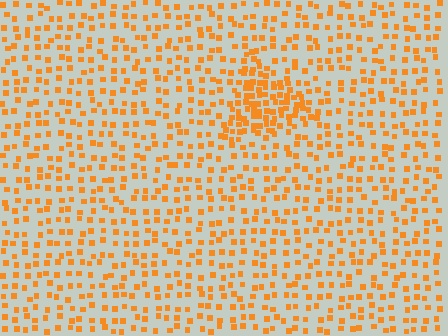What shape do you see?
I see a triangle.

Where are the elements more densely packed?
The elements are more densely packed inside the triangle boundary.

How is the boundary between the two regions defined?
The boundary is defined by a change in element density (approximately 2.3x ratio). All elements are the same color, size, and shape.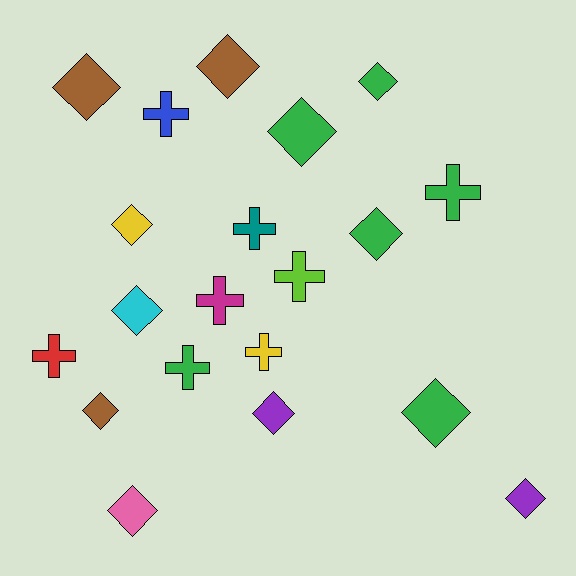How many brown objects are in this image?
There are 3 brown objects.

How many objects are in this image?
There are 20 objects.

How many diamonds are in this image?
There are 12 diamonds.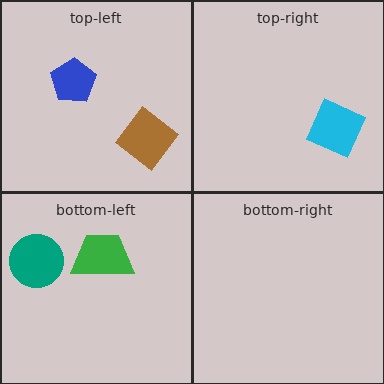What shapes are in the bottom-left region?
The teal circle, the green trapezoid.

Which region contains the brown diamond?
The top-left region.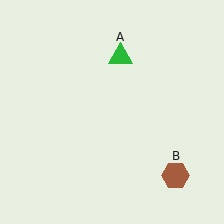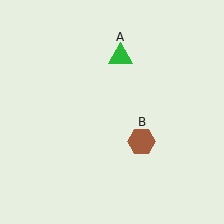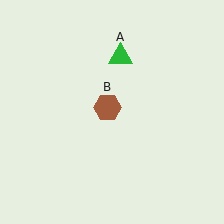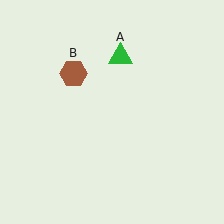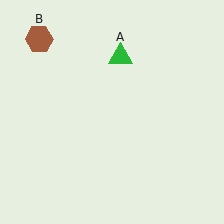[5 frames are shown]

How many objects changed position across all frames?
1 object changed position: brown hexagon (object B).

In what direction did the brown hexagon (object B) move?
The brown hexagon (object B) moved up and to the left.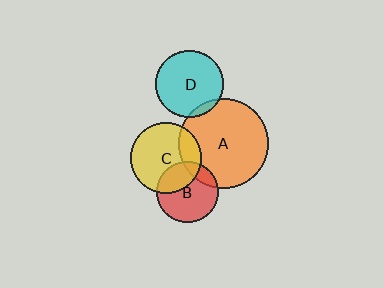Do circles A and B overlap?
Yes.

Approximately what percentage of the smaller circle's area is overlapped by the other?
Approximately 15%.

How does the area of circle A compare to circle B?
Approximately 2.2 times.